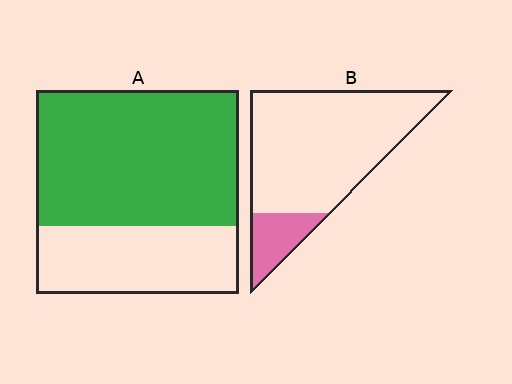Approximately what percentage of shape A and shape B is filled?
A is approximately 65% and B is approximately 15%.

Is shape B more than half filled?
No.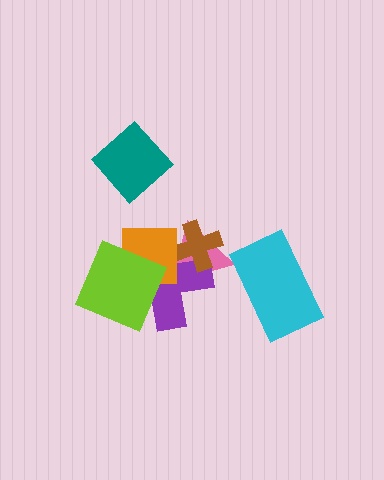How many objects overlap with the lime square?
2 objects overlap with the lime square.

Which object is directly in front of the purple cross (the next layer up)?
The brown cross is directly in front of the purple cross.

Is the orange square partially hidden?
Yes, it is partially covered by another shape.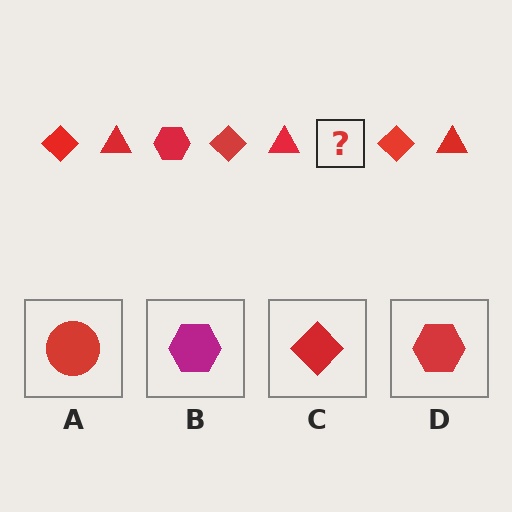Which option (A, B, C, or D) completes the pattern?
D.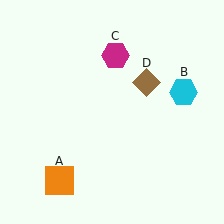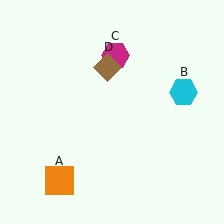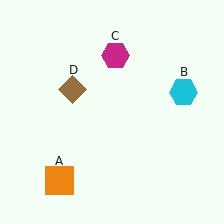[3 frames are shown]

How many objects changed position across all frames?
1 object changed position: brown diamond (object D).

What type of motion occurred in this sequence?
The brown diamond (object D) rotated counterclockwise around the center of the scene.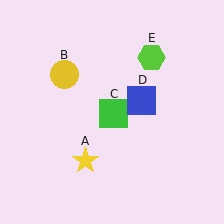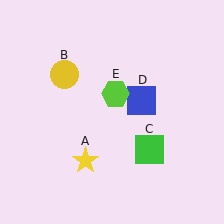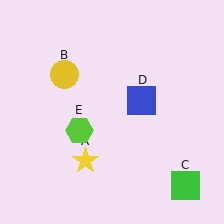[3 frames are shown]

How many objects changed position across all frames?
2 objects changed position: green square (object C), lime hexagon (object E).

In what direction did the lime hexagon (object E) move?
The lime hexagon (object E) moved down and to the left.